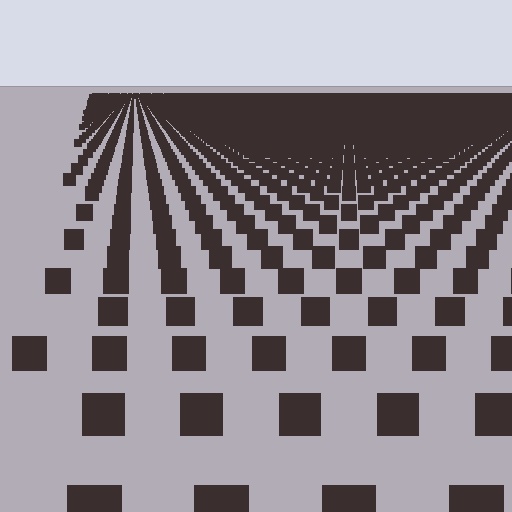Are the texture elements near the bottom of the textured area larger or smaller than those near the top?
Larger. Near the bottom, elements are closer to the viewer and appear at a bigger on-screen size.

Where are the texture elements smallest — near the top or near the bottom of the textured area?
Near the top.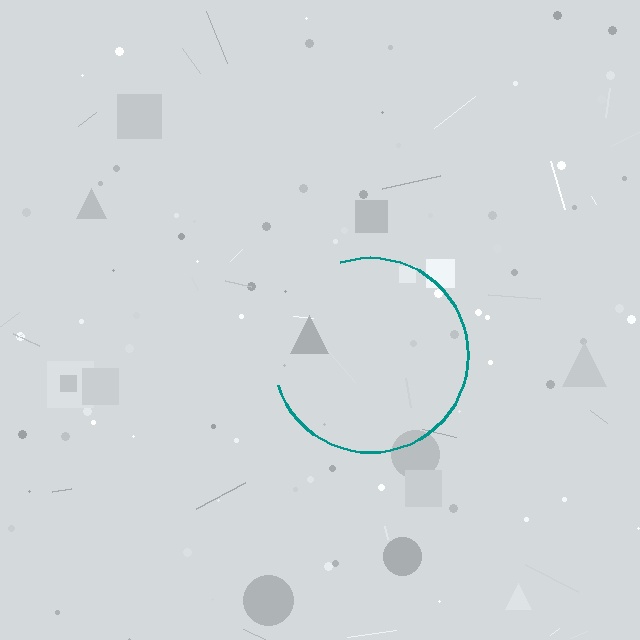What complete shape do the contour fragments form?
The contour fragments form a circle.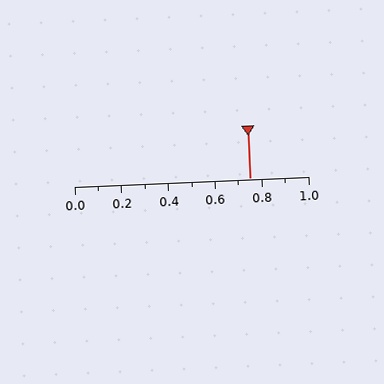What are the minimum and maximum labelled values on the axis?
The axis runs from 0.0 to 1.0.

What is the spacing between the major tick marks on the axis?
The major ticks are spaced 0.2 apart.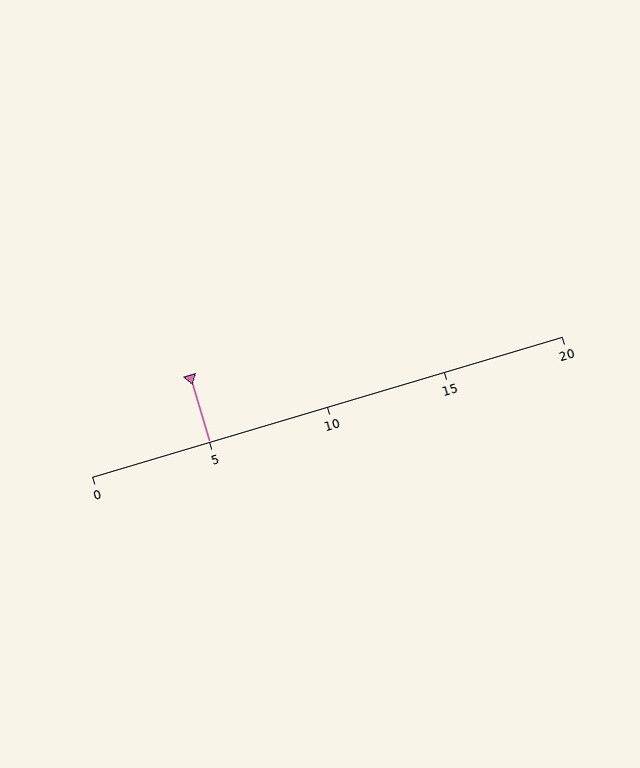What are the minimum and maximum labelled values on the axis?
The axis runs from 0 to 20.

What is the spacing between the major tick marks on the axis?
The major ticks are spaced 5 apart.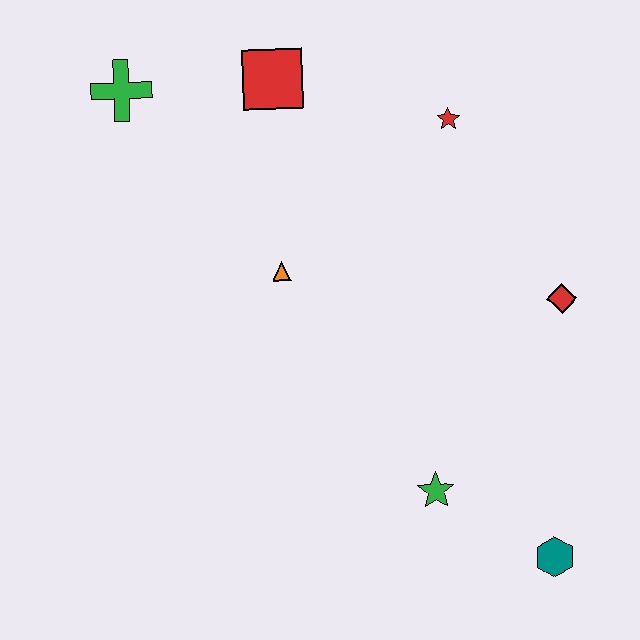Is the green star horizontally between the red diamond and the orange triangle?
Yes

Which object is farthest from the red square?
The teal hexagon is farthest from the red square.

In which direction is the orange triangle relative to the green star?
The orange triangle is above the green star.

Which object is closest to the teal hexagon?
The green star is closest to the teal hexagon.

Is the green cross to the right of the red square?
No